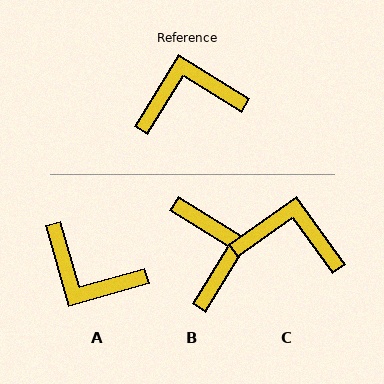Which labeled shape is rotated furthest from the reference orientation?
A, about 138 degrees away.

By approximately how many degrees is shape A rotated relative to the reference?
Approximately 138 degrees counter-clockwise.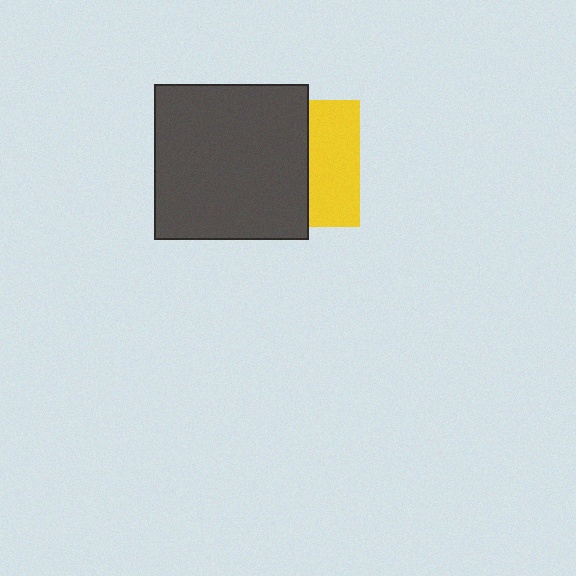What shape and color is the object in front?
The object in front is a dark gray square.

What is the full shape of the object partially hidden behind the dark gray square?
The partially hidden object is a yellow square.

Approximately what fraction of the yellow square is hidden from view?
Roughly 60% of the yellow square is hidden behind the dark gray square.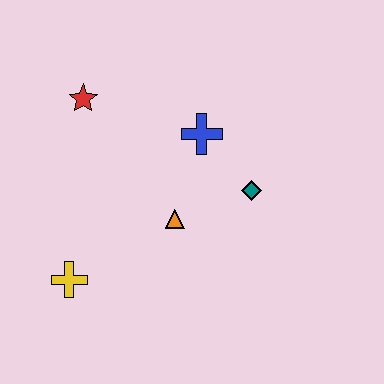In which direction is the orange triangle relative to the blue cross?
The orange triangle is below the blue cross.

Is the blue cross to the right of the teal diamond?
No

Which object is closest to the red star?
The blue cross is closest to the red star.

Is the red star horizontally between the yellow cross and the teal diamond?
Yes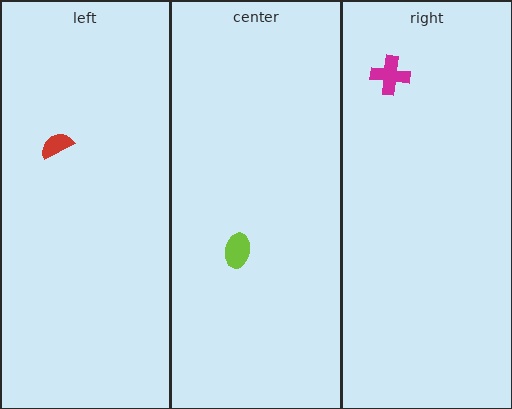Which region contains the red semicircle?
The left region.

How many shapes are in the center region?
1.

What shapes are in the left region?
The red semicircle.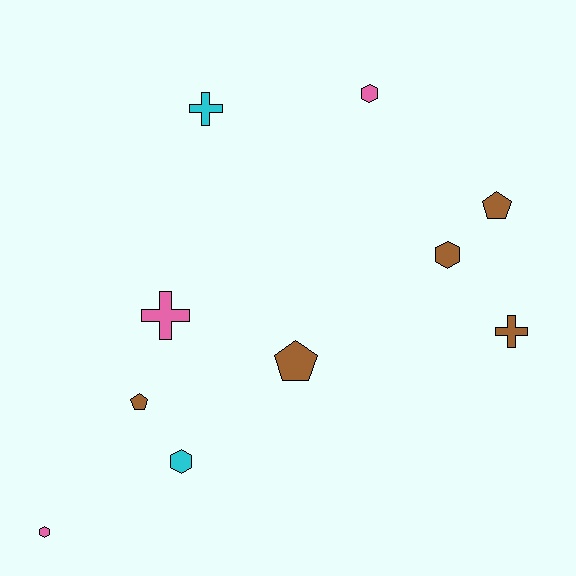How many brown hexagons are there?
There is 1 brown hexagon.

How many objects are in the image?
There are 10 objects.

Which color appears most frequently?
Brown, with 5 objects.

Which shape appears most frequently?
Hexagon, with 4 objects.